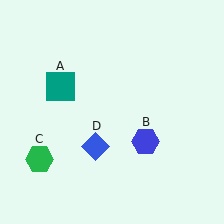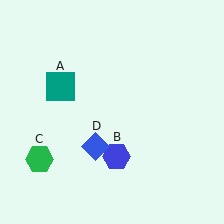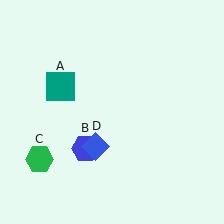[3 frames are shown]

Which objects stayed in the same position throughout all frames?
Teal square (object A) and green hexagon (object C) and blue diamond (object D) remained stationary.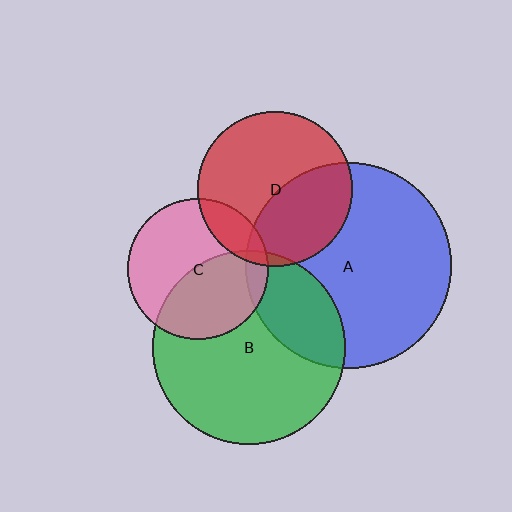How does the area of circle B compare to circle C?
Approximately 1.9 times.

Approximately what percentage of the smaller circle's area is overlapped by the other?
Approximately 10%.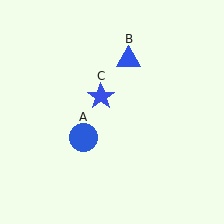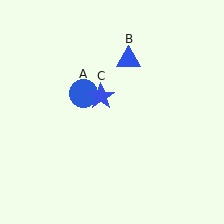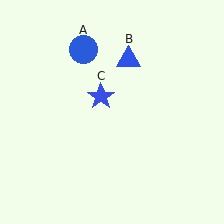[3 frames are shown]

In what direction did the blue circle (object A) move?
The blue circle (object A) moved up.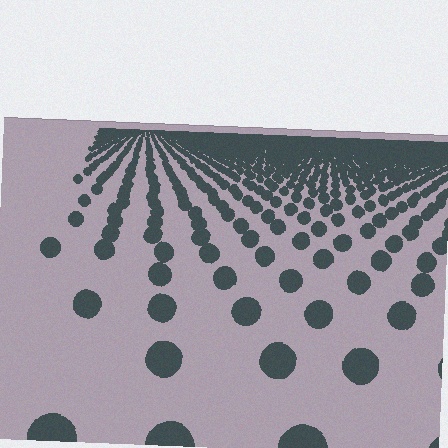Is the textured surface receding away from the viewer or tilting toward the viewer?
The surface is receding away from the viewer. Texture elements get smaller and denser toward the top.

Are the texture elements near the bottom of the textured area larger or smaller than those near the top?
Larger. Near the bottom, elements are closer to the viewer and appear at a bigger on-screen size.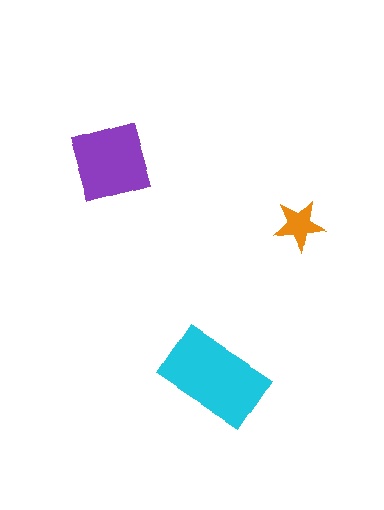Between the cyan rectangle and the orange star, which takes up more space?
The cyan rectangle.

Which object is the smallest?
The orange star.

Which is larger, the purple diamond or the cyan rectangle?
The cyan rectangle.